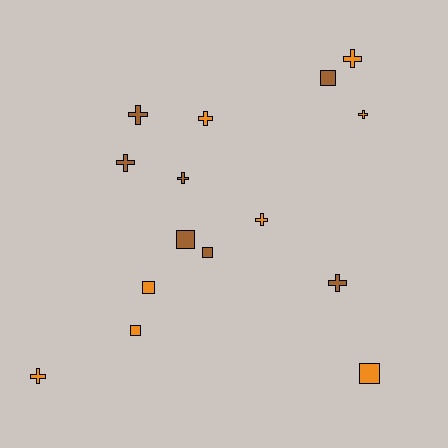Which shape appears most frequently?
Cross, with 9 objects.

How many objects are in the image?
There are 15 objects.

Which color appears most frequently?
Orange, with 8 objects.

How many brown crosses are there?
There are 4 brown crosses.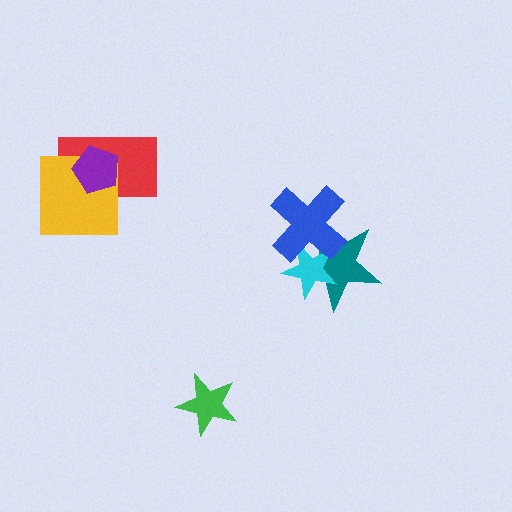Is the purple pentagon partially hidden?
No, no other shape covers it.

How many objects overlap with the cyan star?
2 objects overlap with the cyan star.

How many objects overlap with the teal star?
2 objects overlap with the teal star.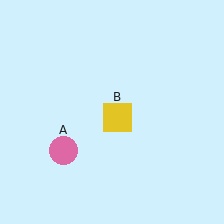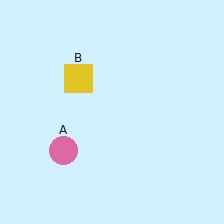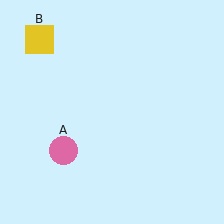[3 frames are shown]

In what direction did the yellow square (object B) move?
The yellow square (object B) moved up and to the left.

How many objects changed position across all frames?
1 object changed position: yellow square (object B).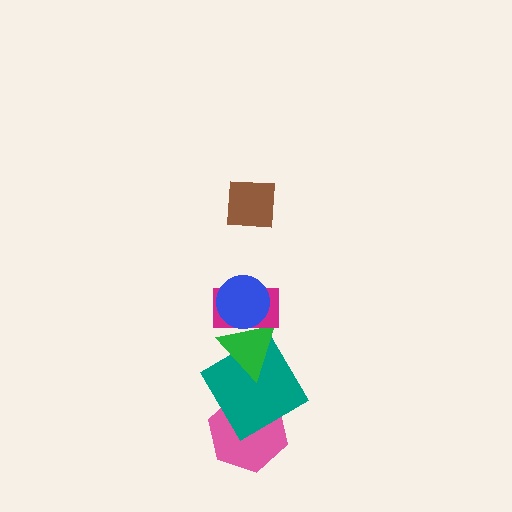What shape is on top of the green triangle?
The magenta rectangle is on top of the green triangle.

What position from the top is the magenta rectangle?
The magenta rectangle is 3rd from the top.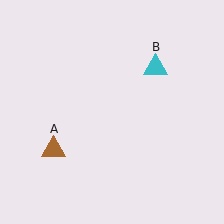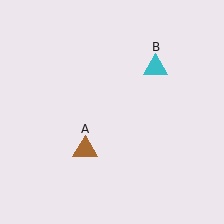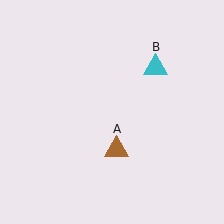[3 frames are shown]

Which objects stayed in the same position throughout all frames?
Cyan triangle (object B) remained stationary.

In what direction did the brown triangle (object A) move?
The brown triangle (object A) moved right.